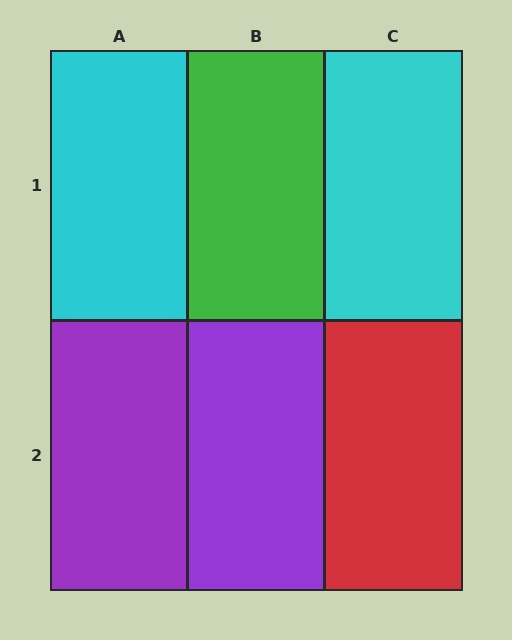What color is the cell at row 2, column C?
Red.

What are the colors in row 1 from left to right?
Cyan, green, cyan.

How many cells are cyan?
2 cells are cyan.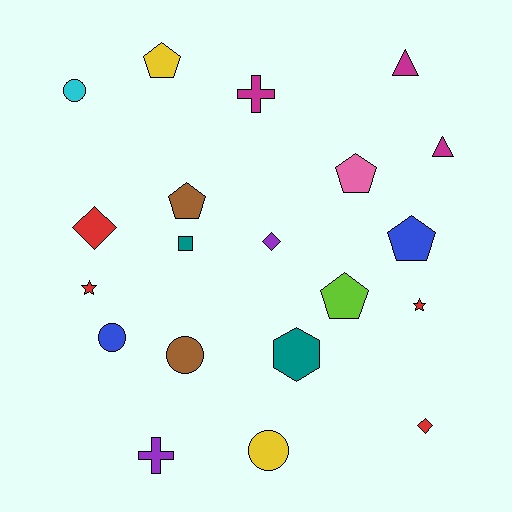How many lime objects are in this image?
There is 1 lime object.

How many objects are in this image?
There are 20 objects.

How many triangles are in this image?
There are 2 triangles.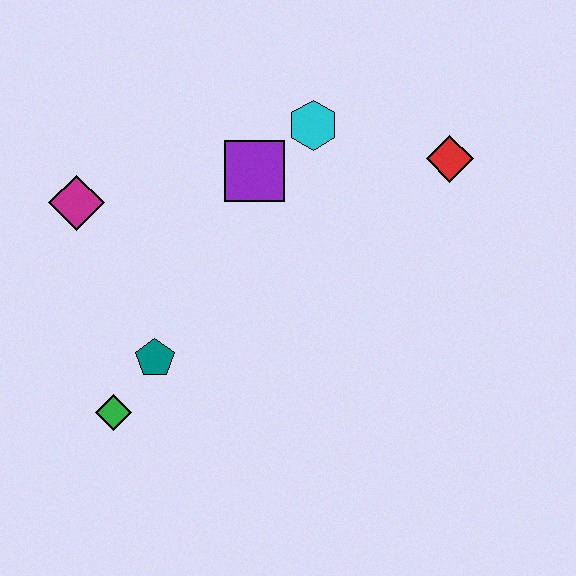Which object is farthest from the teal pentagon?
The red diamond is farthest from the teal pentagon.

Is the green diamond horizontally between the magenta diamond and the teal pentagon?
Yes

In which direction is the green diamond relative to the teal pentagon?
The green diamond is below the teal pentagon.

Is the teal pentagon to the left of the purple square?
Yes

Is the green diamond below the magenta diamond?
Yes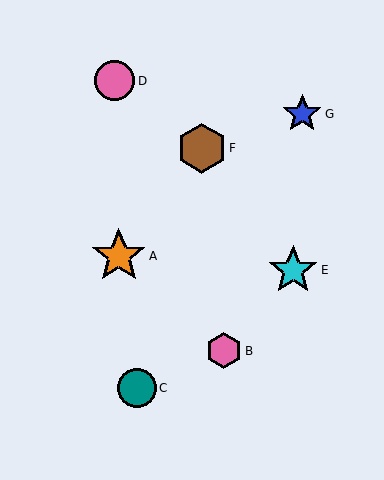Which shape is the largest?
The orange star (labeled A) is the largest.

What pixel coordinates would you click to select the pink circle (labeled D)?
Click at (115, 81) to select the pink circle D.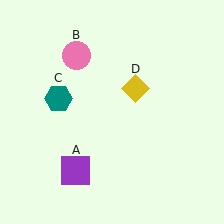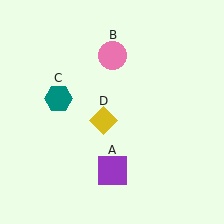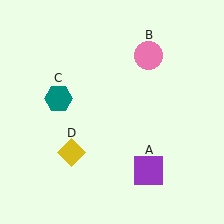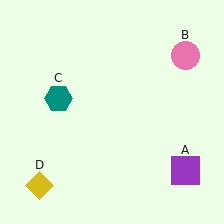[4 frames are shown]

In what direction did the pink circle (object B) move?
The pink circle (object B) moved right.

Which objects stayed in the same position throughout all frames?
Teal hexagon (object C) remained stationary.